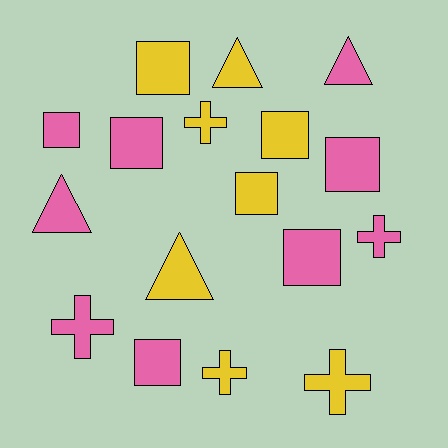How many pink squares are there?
There are 5 pink squares.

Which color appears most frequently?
Pink, with 9 objects.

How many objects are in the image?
There are 17 objects.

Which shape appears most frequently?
Square, with 8 objects.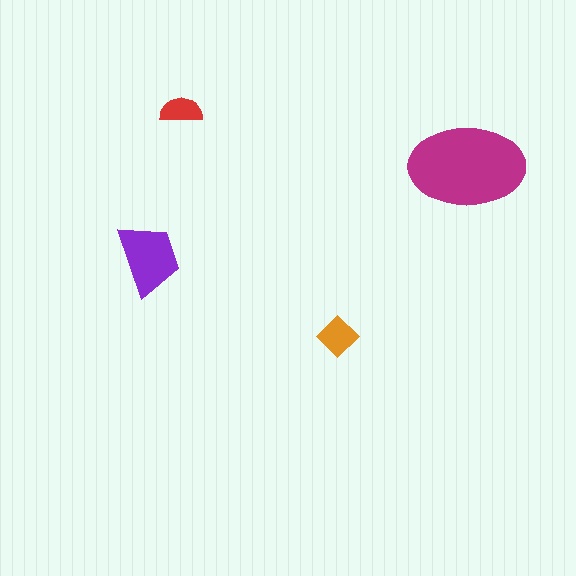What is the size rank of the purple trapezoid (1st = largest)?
2nd.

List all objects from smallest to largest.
The red semicircle, the orange diamond, the purple trapezoid, the magenta ellipse.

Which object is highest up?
The red semicircle is topmost.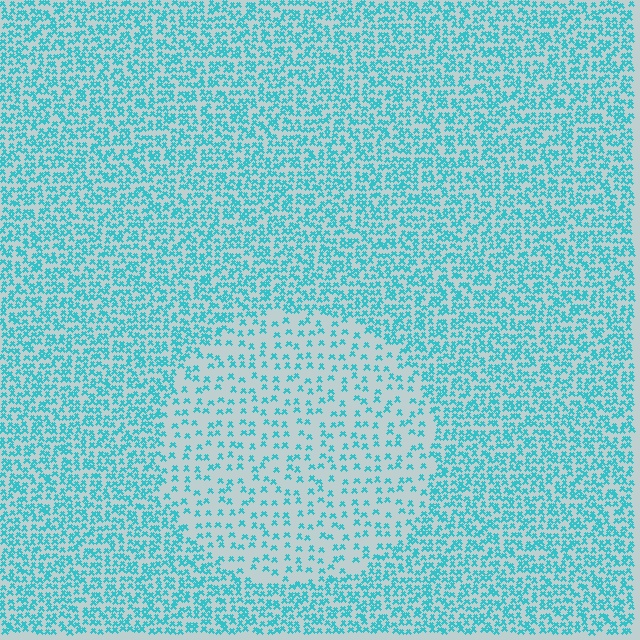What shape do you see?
I see a circle.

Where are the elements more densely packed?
The elements are more densely packed outside the circle boundary.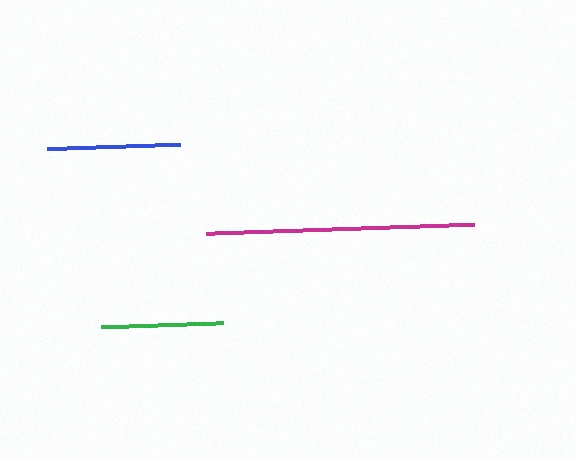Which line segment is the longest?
The magenta line is the longest at approximately 268 pixels.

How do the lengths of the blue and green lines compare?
The blue and green lines are approximately the same length.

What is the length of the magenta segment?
The magenta segment is approximately 268 pixels long.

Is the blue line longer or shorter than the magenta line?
The magenta line is longer than the blue line.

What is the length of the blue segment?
The blue segment is approximately 132 pixels long.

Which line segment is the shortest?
The green line is the shortest at approximately 122 pixels.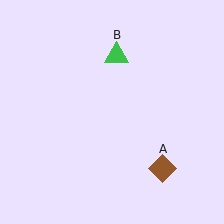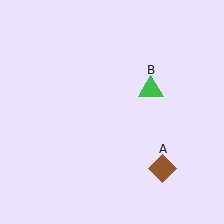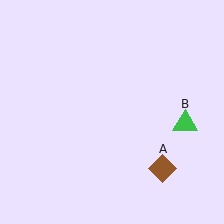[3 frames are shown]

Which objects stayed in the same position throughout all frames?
Brown diamond (object A) remained stationary.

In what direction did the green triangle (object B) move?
The green triangle (object B) moved down and to the right.